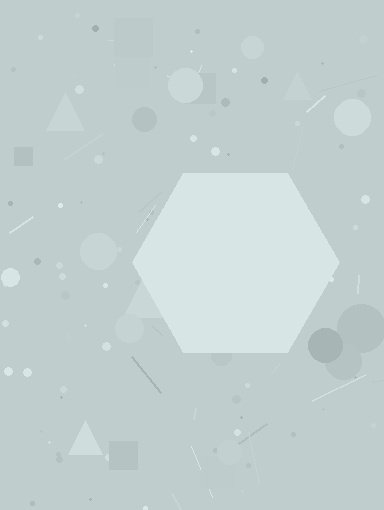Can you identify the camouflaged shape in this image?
The camouflaged shape is a hexagon.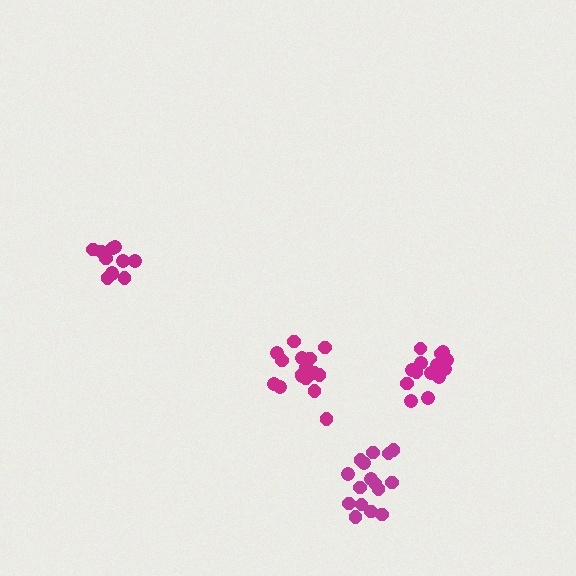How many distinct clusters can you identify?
There are 4 distinct clusters.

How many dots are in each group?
Group 1: 16 dots, Group 2: 11 dots, Group 3: 16 dots, Group 4: 14 dots (57 total).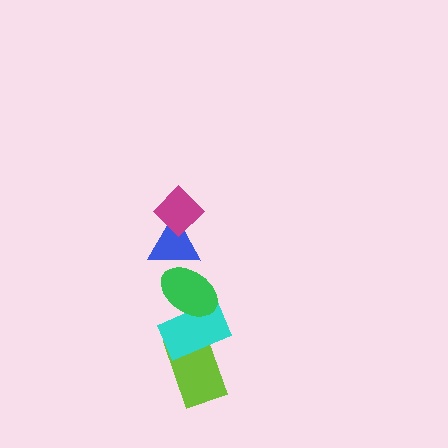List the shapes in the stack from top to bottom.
From top to bottom: the magenta diamond, the blue triangle, the green ellipse, the cyan rectangle, the lime rectangle.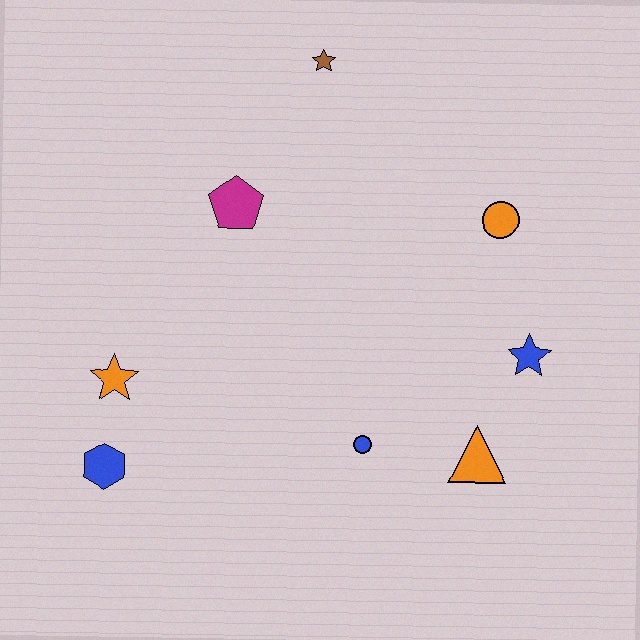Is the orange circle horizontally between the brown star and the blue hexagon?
No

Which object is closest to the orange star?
The blue hexagon is closest to the orange star.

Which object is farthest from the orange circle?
The blue hexagon is farthest from the orange circle.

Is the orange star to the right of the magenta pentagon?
No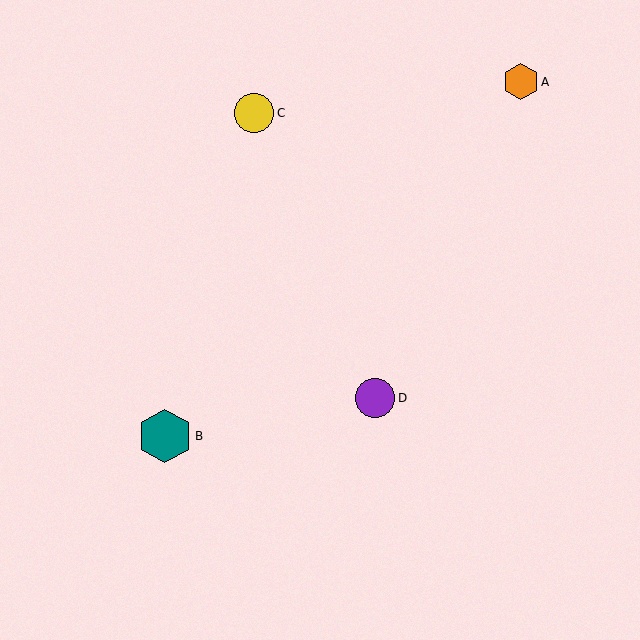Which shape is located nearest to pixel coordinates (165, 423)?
The teal hexagon (labeled B) at (165, 436) is nearest to that location.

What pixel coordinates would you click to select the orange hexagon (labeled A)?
Click at (521, 82) to select the orange hexagon A.